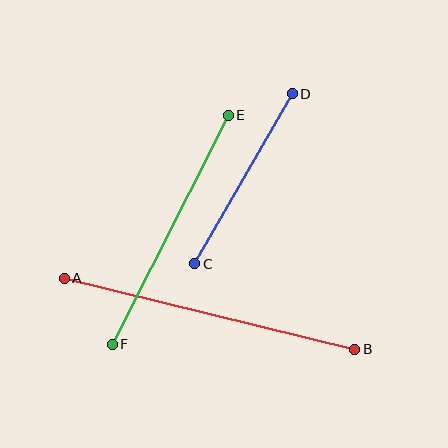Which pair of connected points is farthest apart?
Points A and B are farthest apart.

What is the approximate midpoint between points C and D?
The midpoint is at approximately (243, 179) pixels.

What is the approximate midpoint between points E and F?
The midpoint is at approximately (170, 230) pixels.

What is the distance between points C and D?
The distance is approximately 196 pixels.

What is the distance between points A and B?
The distance is approximately 299 pixels.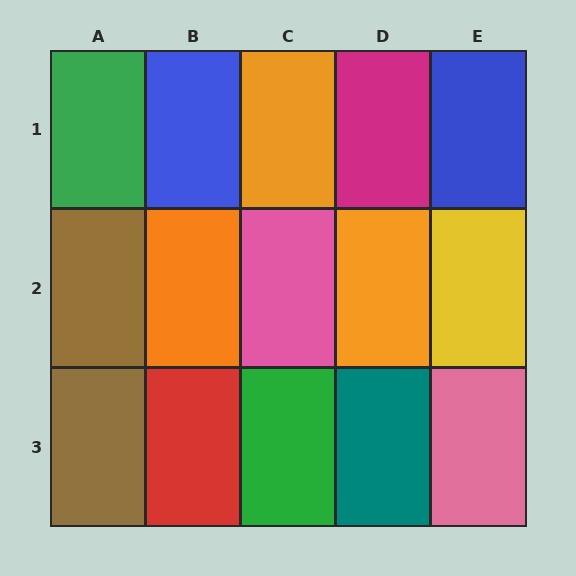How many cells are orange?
3 cells are orange.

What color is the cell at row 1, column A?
Green.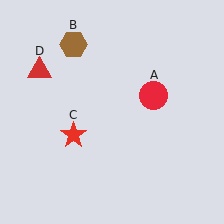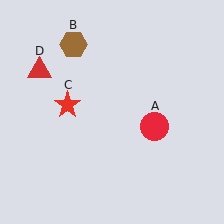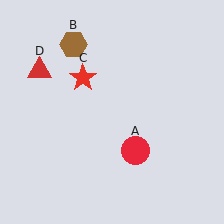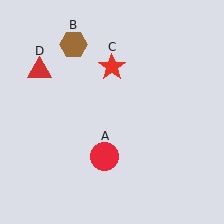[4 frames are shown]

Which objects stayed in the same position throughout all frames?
Brown hexagon (object B) and red triangle (object D) remained stationary.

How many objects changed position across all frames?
2 objects changed position: red circle (object A), red star (object C).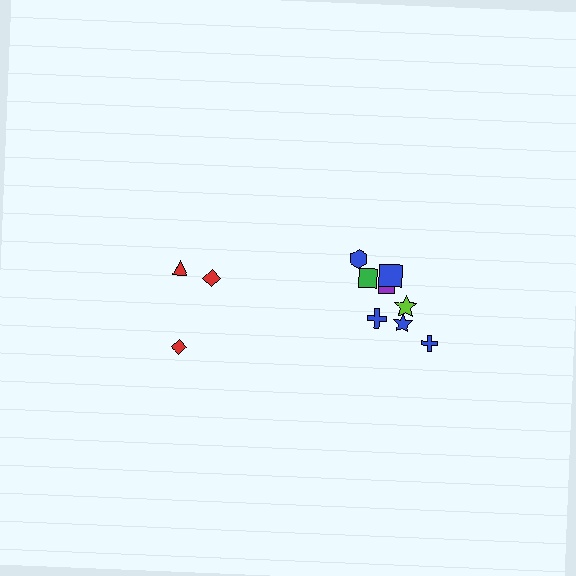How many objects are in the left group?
There are 3 objects.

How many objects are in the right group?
There are 8 objects.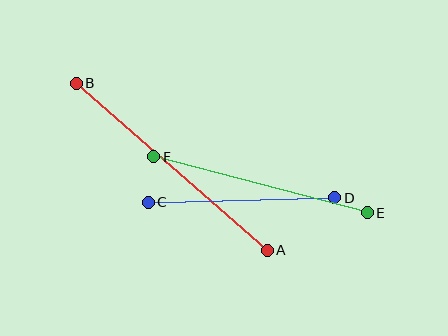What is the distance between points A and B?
The distance is approximately 254 pixels.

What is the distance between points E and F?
The distance is approximately 221 pixels.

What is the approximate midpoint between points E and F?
The midpoint is at approximately (260, 185) pixels.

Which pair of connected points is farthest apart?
Points A and B are farthest apart.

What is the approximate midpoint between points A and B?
The midpoint is at approximately (172, 167) pixels.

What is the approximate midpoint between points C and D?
The midpoint is at approximately (241, 200) pixels.